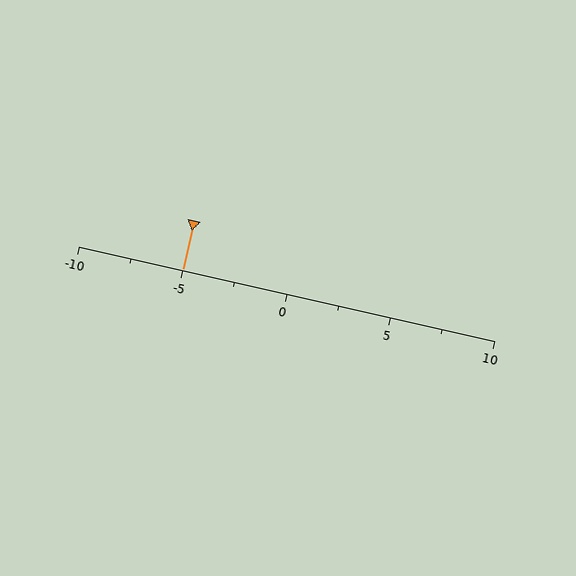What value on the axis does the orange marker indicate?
The marker indicates approximately -5.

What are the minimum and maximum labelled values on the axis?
The axis runs from -10 to 10.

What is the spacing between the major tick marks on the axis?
The major ticks are spaced 5 apart.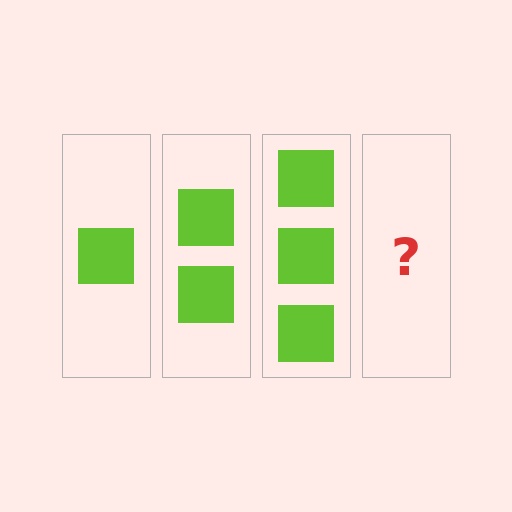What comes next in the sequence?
The next element should be 4 squares.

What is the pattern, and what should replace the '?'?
The pattern is that each step adds one more square. The '?' should be 4 squares.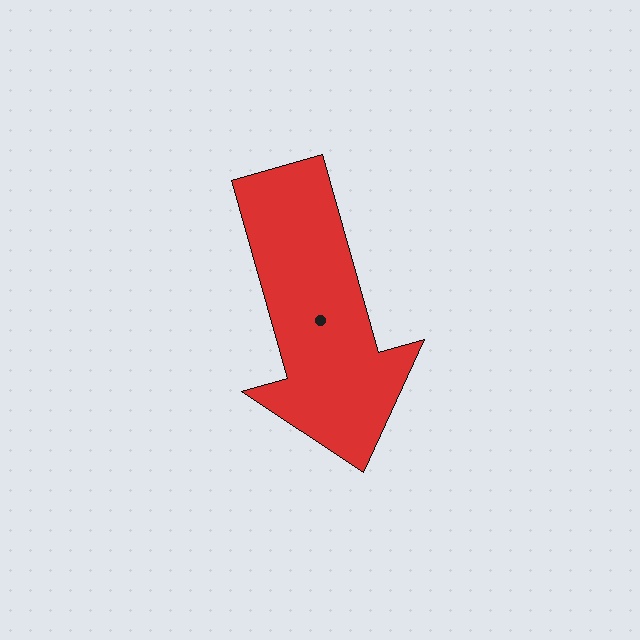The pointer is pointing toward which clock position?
Roughly 5 o'clock.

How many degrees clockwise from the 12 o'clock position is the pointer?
Approximately 164 degrees.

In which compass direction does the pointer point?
South.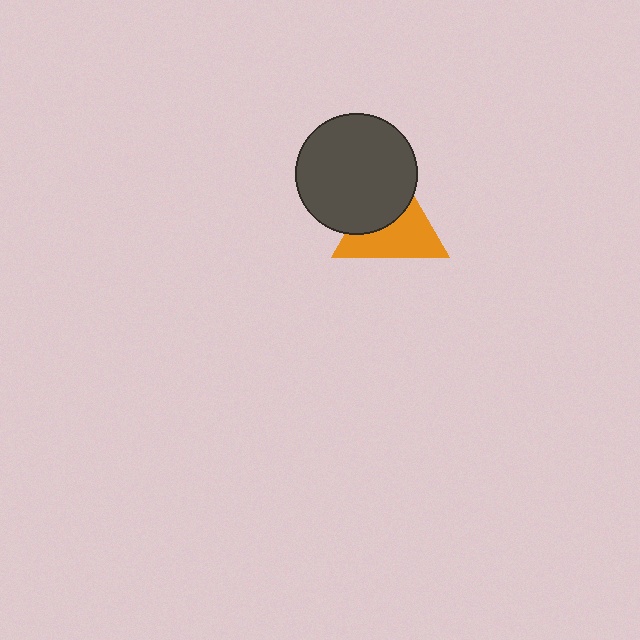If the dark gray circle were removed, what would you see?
You would see the complete orange triangle.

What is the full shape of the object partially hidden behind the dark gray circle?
The partially hidden object is an orange triangle.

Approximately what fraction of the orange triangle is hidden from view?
Roughly 43% of the orange triangle is hidden behind the dark gray circle.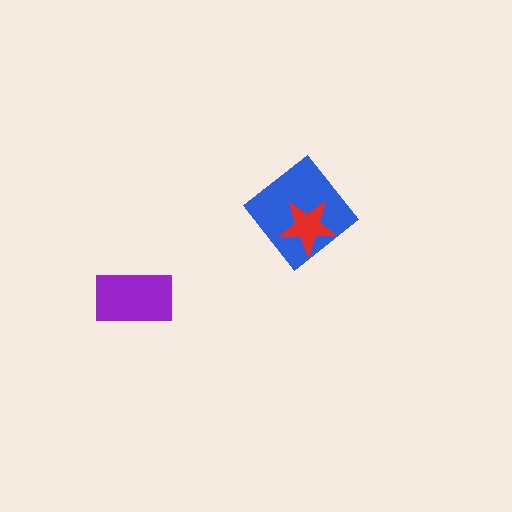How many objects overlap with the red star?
1 object overlaps with the red star.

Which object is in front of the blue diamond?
The red star is in front of the blue diamond.